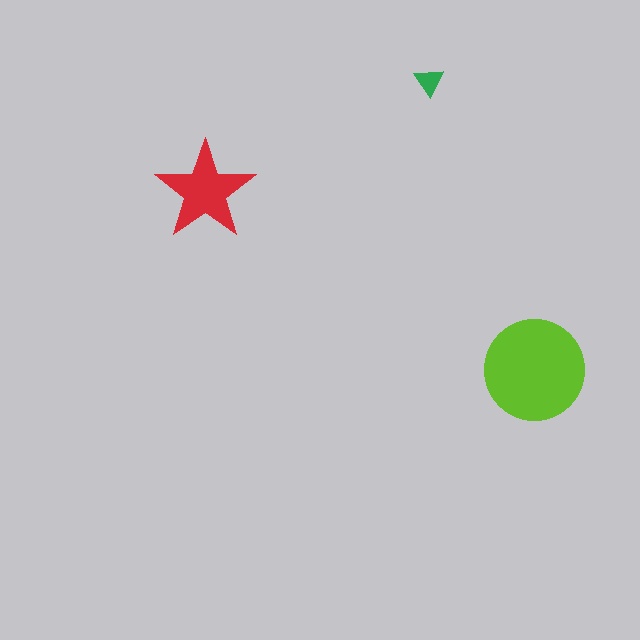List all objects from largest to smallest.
The lime circle, the red star, the green triangle.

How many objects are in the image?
There are 3 objects in the image.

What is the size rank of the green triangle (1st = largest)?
3rd.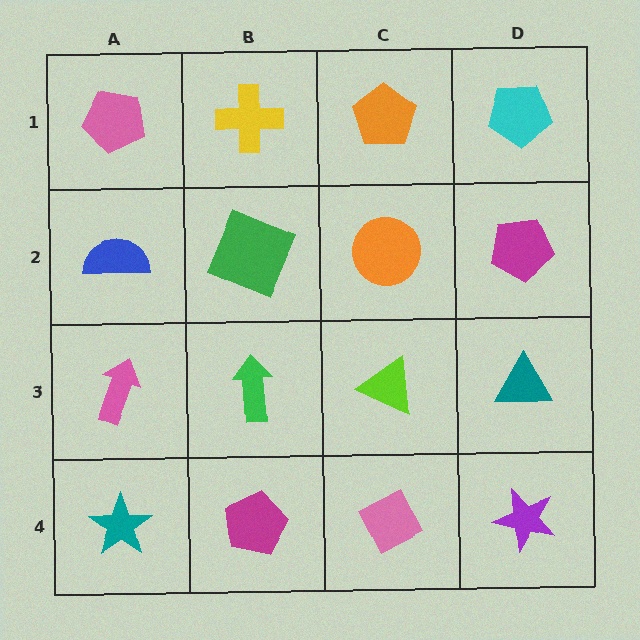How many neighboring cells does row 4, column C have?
3.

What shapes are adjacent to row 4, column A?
A pink arrow (row 3, column A), a magenta pentagon (row 4, column B).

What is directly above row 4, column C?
A lime triangle.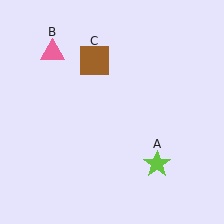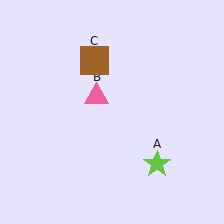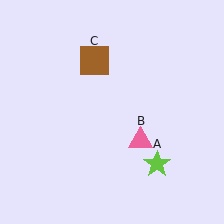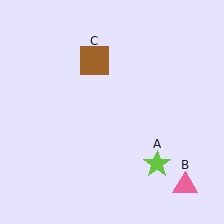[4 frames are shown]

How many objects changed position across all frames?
1 object changed position: pink triangle (object B).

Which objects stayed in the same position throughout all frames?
Lime star (object A) and brown square (object C) remained stationary.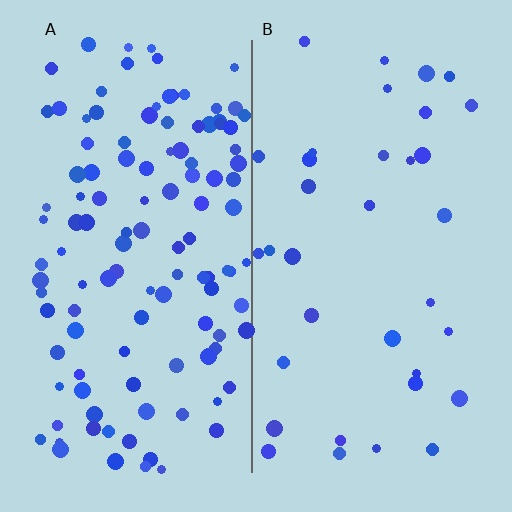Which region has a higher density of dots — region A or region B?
A (the left).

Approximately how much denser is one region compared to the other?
Approximately 3.3× — region A over region B.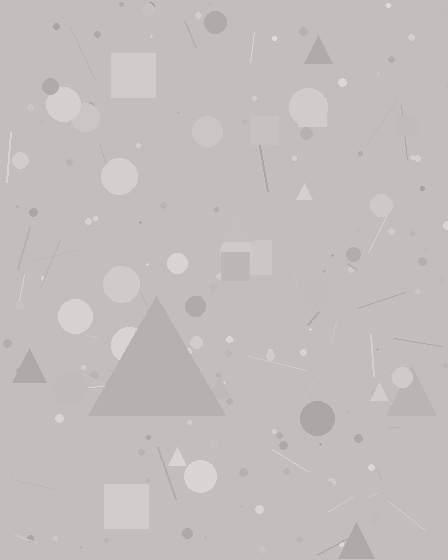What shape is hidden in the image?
A triangle is hidden in the image.